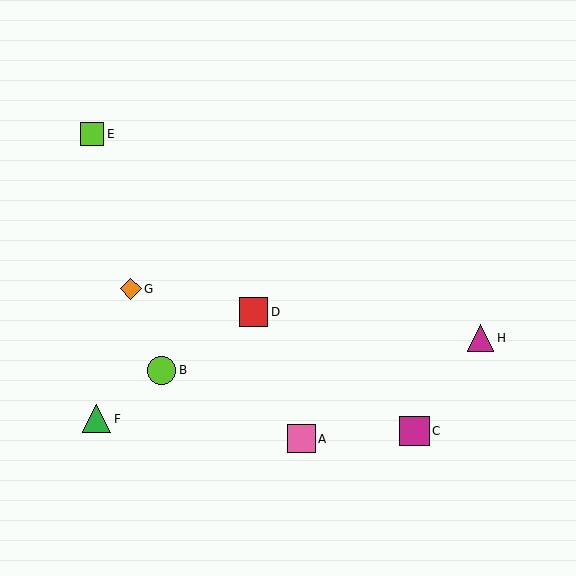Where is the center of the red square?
The center of the red square is at (254, 312).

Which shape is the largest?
The magenta square (labeled C) is the largest.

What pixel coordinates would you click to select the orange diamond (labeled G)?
Click at (131, 289) to select the orange diamond G.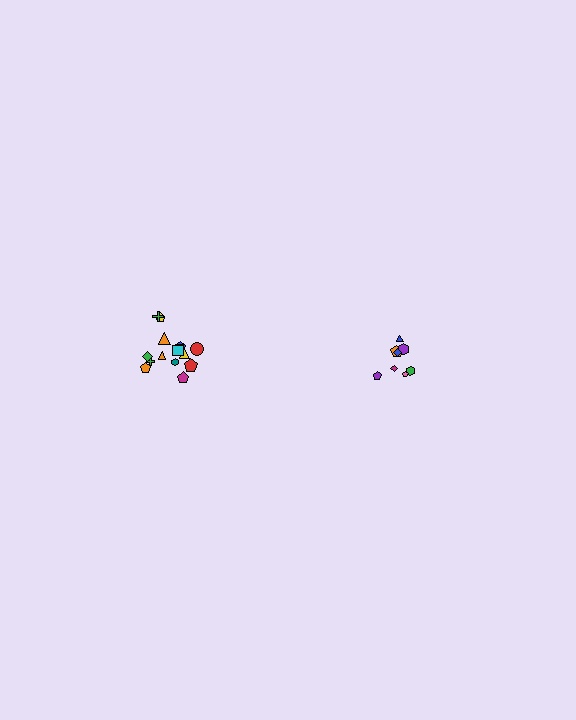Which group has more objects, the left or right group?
The left group.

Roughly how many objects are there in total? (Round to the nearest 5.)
Roughly 25 objects in total.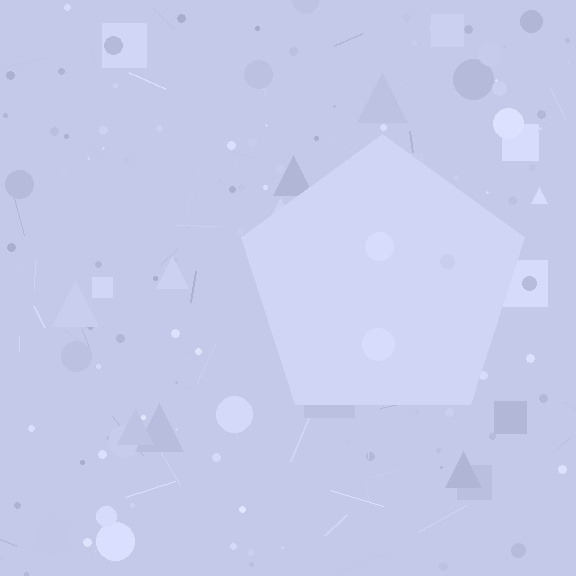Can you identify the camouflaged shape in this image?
The camouflaged shape is a pentagon.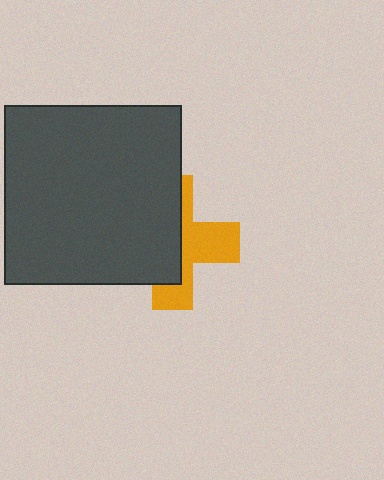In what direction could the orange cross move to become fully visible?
The orange cross could move right. That would shift it out from behind the dark gray rectangle entirely.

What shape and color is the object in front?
The object in front is a dark gray rectangle.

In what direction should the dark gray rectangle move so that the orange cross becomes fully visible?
The dark gray rectangle should move left. That is the shortest direction to clear the overlap and leave the orange cross fully visible.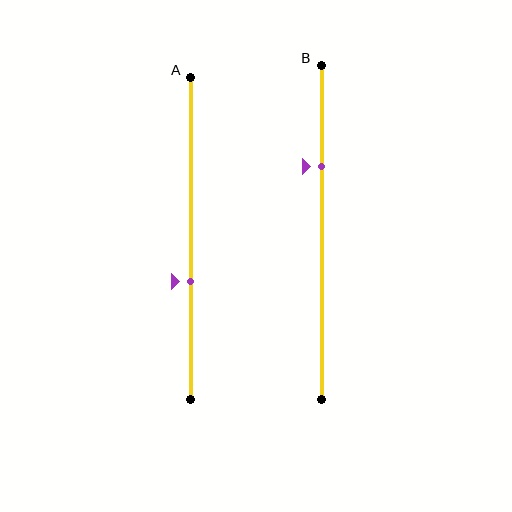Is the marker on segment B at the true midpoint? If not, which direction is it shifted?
No, the marker on segment B is shifted upward by about 20% of the segment length.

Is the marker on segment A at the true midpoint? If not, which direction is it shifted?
No, the marker on segment A is shifted downward by about 13% of the segment length.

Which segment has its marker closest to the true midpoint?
Segment A has its marker closest to the true midpoint.